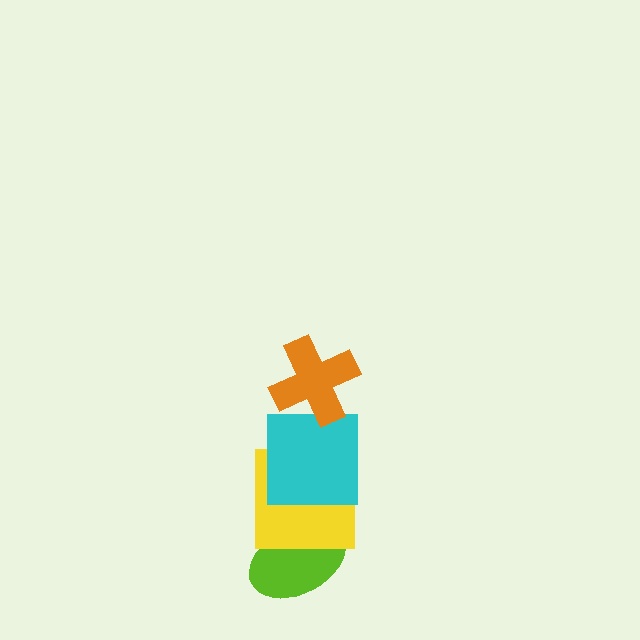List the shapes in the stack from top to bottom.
From top to bottom: the orange cross, the cyan square, the yellow square, the lime ellipse.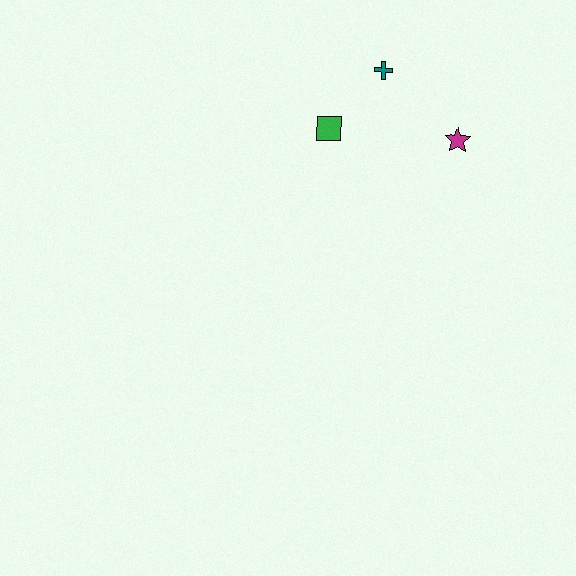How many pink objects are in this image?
There are no pink objects.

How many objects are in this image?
There are 3 objects.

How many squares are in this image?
There is 1 square.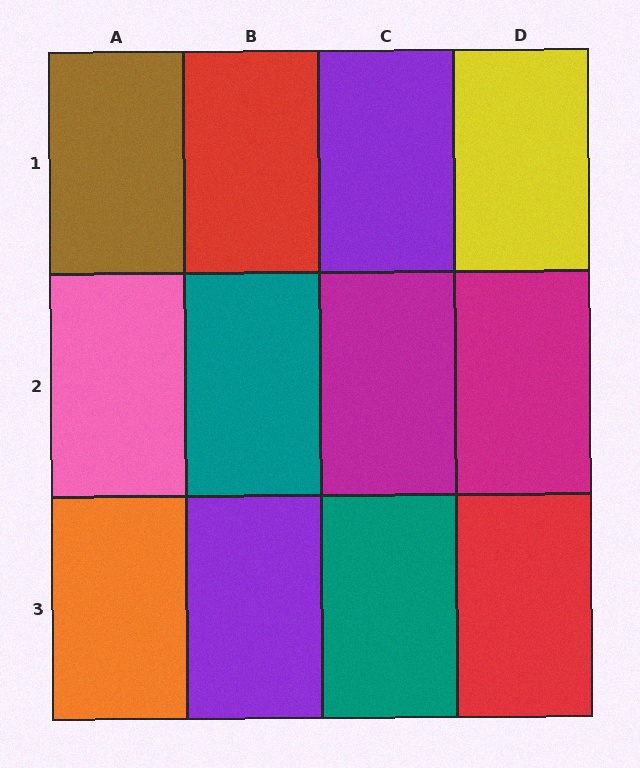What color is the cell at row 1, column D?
Yellow.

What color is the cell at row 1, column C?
Purple.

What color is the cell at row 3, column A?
Orange.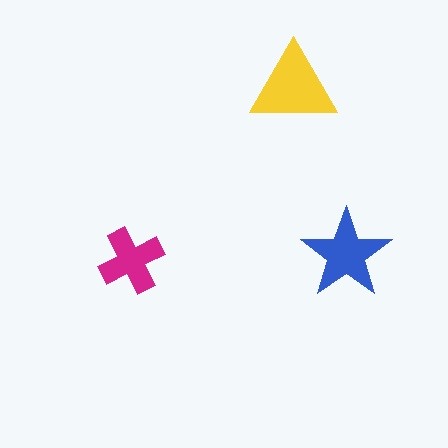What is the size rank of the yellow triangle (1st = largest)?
1st.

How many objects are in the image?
There are 3 objects in the image.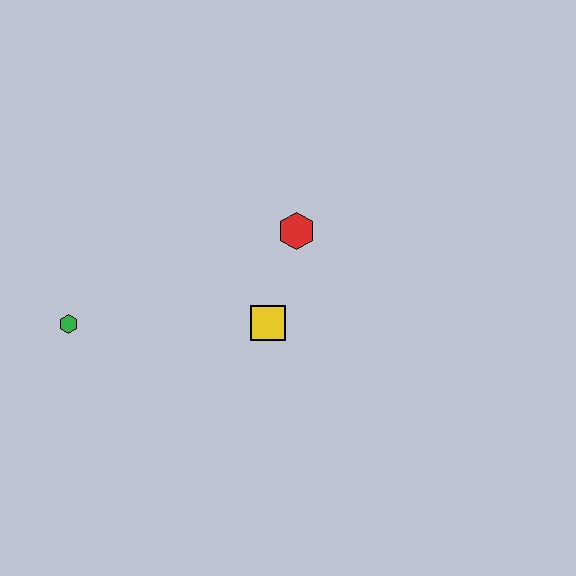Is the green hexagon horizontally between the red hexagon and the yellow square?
No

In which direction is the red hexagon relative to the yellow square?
The red hexagon is above the yellow square.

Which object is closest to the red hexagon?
The yellow square is closest to the red hexagon.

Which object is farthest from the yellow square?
The green hexagon is farthest from the yellow square.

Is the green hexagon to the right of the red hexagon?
No